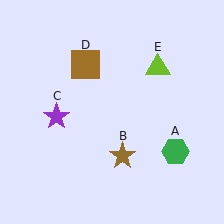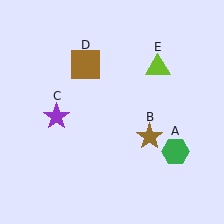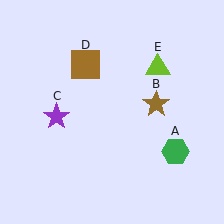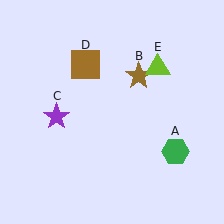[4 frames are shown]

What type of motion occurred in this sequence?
The brown star (object B) rotated counterclockwise around the center of the scene.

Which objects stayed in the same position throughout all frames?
Green hexagon (object A) and purple star (object C) and brown square (object D) and lime triangle (object E) remained stationary.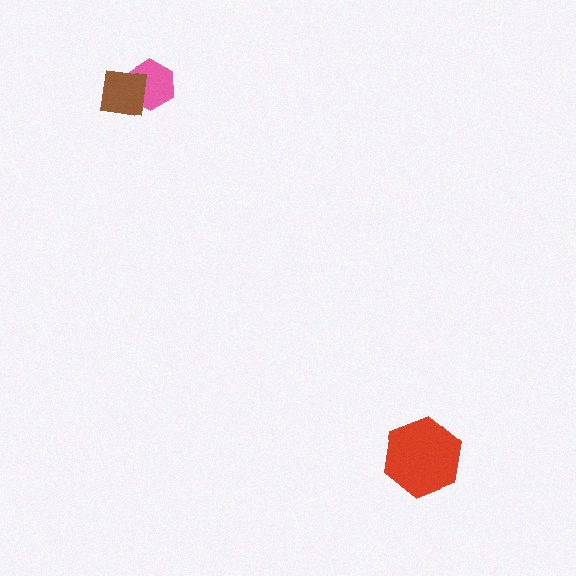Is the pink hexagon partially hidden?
Yes, it is partially covered by another shape.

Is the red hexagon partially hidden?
No, no other shape covers it.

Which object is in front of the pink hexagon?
The brown square is in front of the pink hexagon.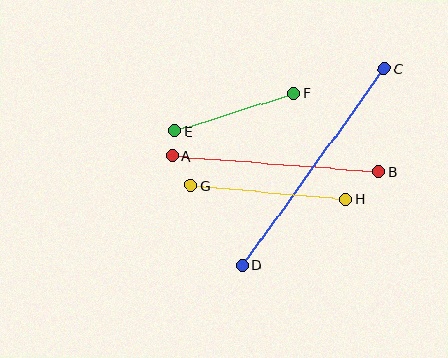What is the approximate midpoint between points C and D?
The midpoint is at approximately (313, 167) pixels.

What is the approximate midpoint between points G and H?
The midpoint is at approximately (268, 192) pixels.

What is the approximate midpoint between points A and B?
The midpoint is at approximately (276, 164) pixels.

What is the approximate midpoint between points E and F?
The midpoint is at approximately (234, 112) pixels.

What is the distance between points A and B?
The distance is approximately 207 pixels.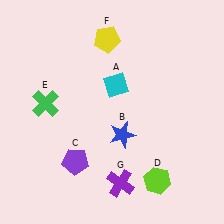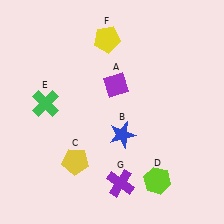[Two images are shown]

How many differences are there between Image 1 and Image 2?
There are 2 differences between the two images.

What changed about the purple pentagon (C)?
In Image 1, C is purple. In Image 2, it changed to yellow.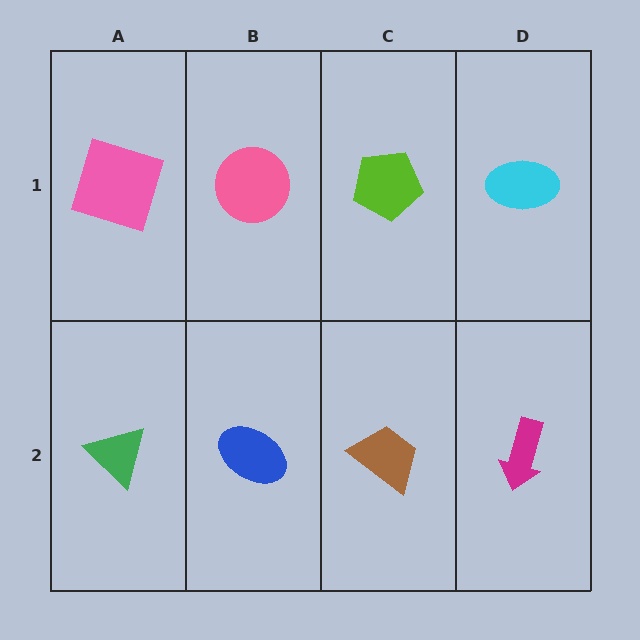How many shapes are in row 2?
4 shapes.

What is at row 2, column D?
A magenta arrow.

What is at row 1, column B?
A pink circle.